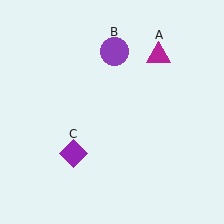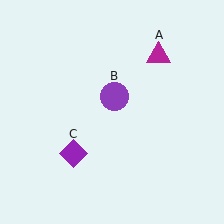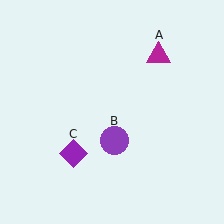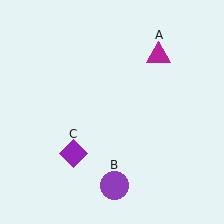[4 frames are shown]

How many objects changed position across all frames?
1 object changed position: purple circle (object B).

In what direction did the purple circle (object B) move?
The purple circle (object B) moved down.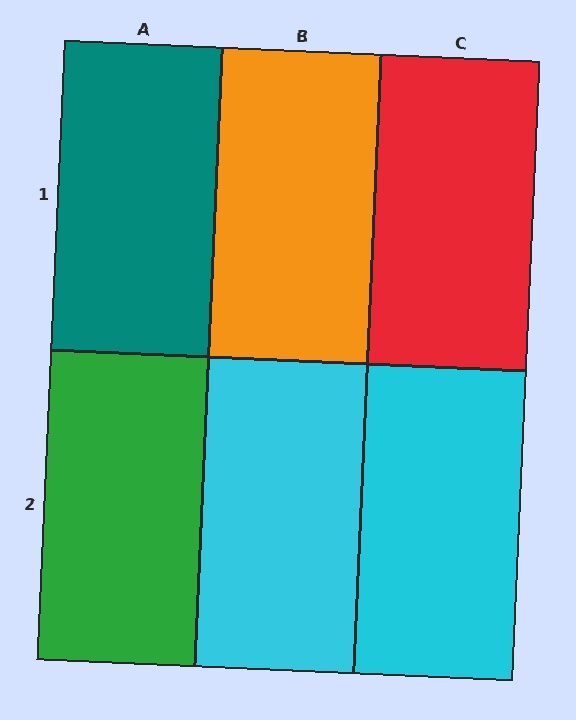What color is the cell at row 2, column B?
Cyan.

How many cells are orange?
1 cell is orange.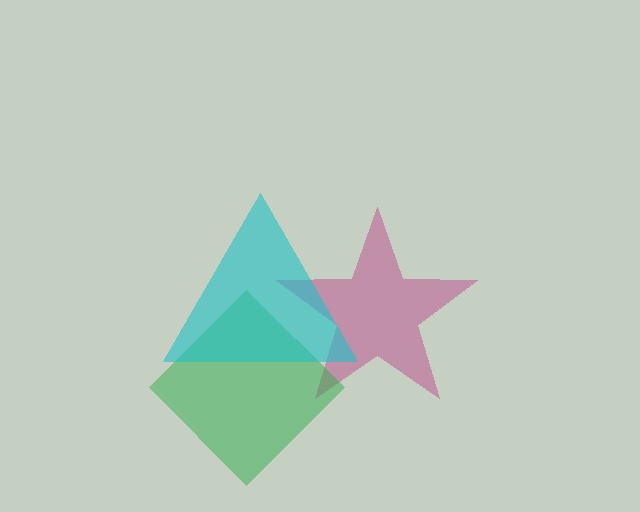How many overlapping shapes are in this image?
There are 3 overlapping shapes in the image.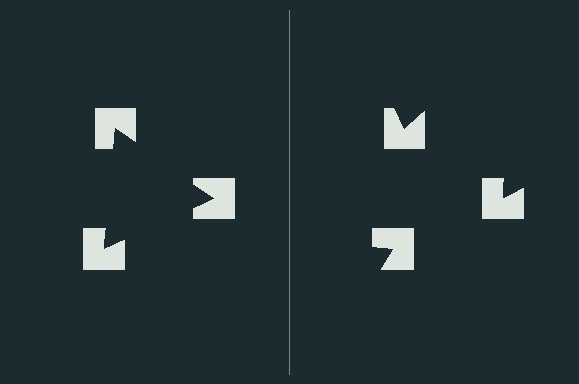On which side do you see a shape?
An illusory triangle appears on the left side. On the right side the wedge cuts are rotated, so no coherent shape forms.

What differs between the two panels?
The notched squares are positioned identically on both sides; only the wedge orientations differ. On the left they align to a triangle; on the right they are misaligned.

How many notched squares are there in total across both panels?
6 — 3 on each side.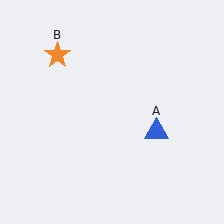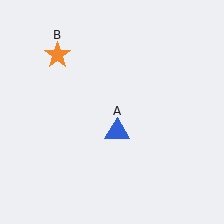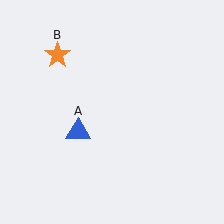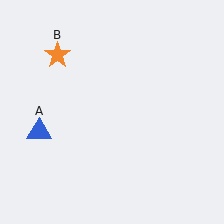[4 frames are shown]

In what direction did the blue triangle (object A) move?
The blue triangle (object A) moved left.